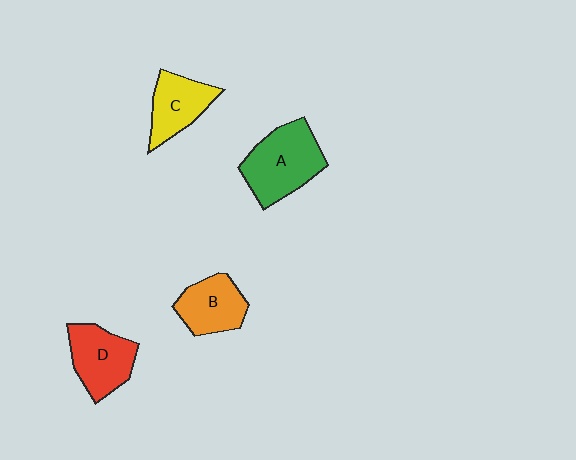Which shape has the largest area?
Shape A (green).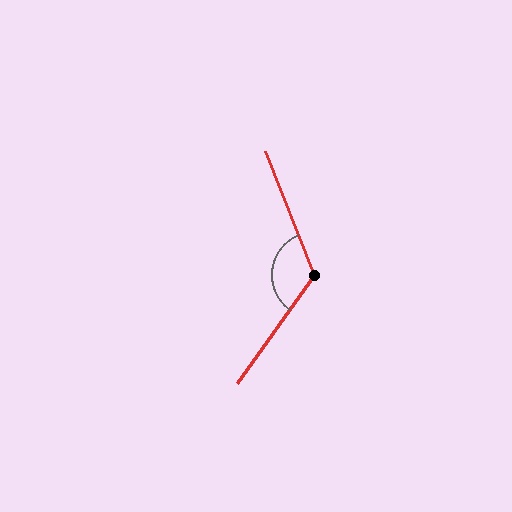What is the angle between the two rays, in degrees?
Approximately 123 degrees.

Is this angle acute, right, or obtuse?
It is obtuse.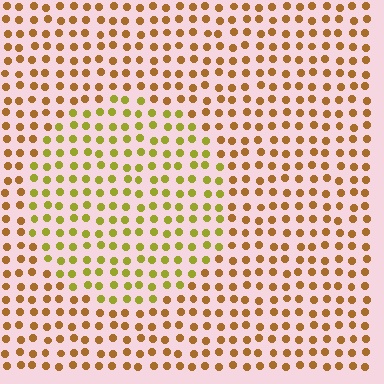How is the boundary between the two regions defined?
The boundary is defined purely by a slight shift in hue (about 35 degrees). Spacing, size, and orientation are identical on both sides.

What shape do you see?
I see a circle.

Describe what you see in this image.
The image is filled with small brown elements in a uniform arrangement. A circle-shaped region is visible where the elements are tinted to a slightly different hue, forming a subtle color boundary.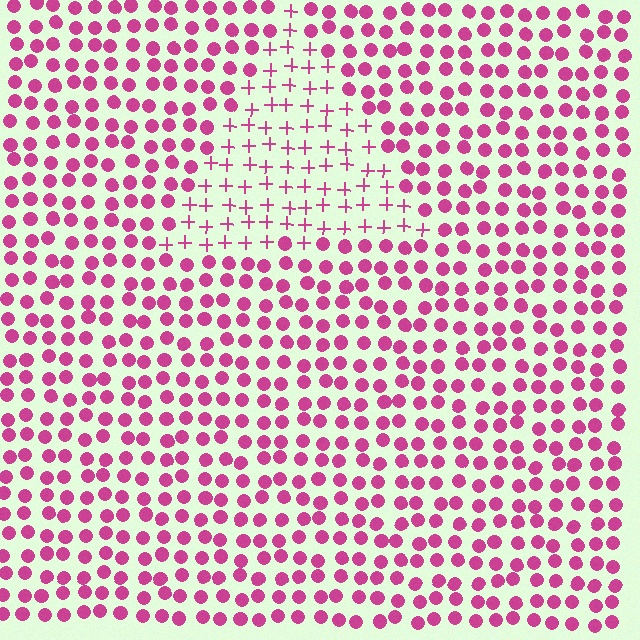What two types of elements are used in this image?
The image uses plus signs inside the triangle region and circles outside it.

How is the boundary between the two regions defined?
The boundary is defined by a change in element shape: plus signs inside vs. circles outside. All elements share the same color and spacing.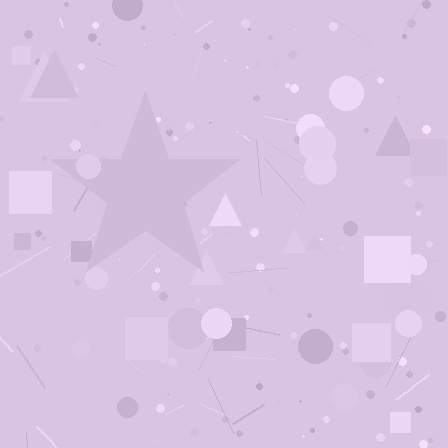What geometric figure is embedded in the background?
A star is embedded in the background.